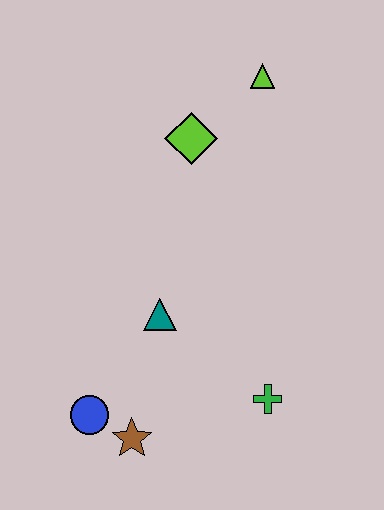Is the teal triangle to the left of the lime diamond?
Yes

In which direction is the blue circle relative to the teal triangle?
The blue circle is below the teal triangle.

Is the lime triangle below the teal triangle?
No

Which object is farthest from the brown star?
The lime triangle is farthest from the brown star.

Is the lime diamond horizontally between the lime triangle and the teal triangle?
Yes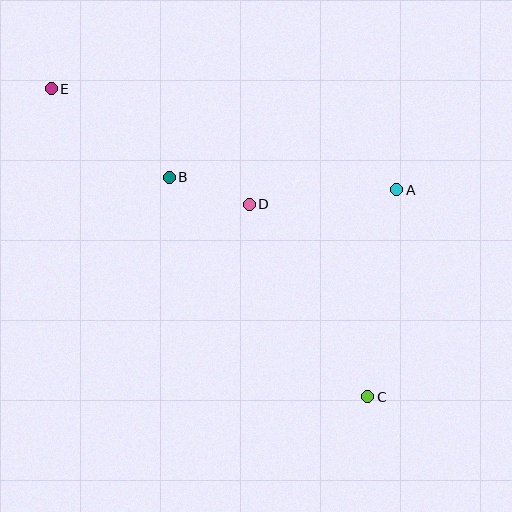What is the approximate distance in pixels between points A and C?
The distance between A and C is approximately 209 pixels.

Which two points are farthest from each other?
Points C and E are farthest from each other.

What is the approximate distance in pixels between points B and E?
The distance between B and E is approximately 148 pixels.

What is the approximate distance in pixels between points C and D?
The distance between C and D is approximately 226 pixels.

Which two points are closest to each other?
Points B and D are closest to each other.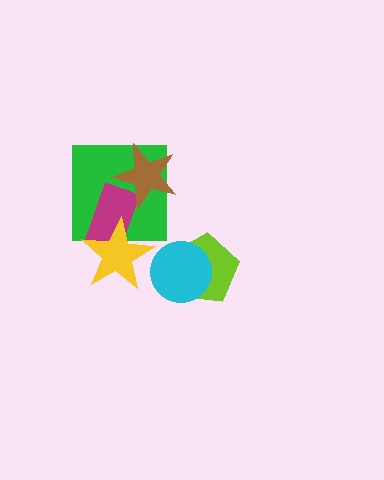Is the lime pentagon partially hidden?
Yes, it is partially covered by another shape.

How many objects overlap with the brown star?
2 objects overlap with the brown star.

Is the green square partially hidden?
Yes, it is partially covered by another shape.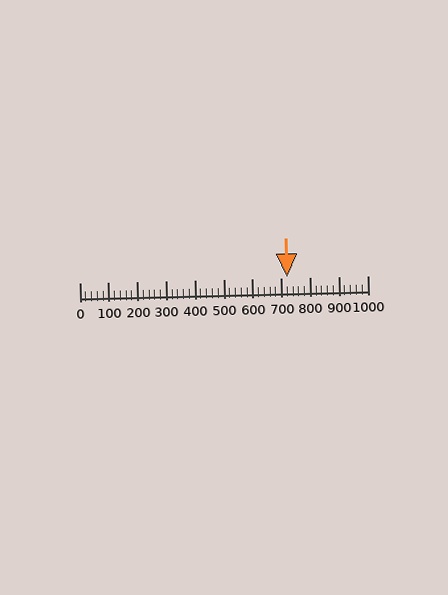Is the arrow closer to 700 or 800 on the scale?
The arrow is closer to 700.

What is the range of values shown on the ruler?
The ruler shows values from 0 to 1000.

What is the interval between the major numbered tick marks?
The major tick marks are spaced 100 units apart.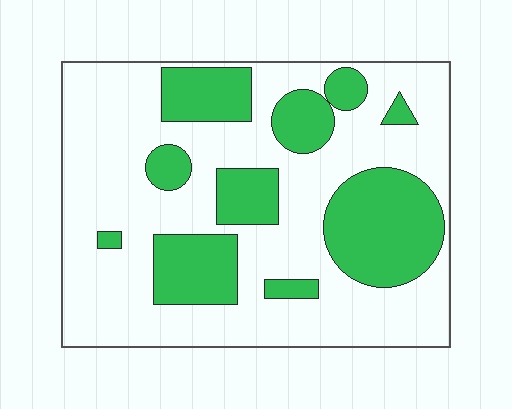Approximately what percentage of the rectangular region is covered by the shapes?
Approximately 30%.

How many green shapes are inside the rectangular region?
10.